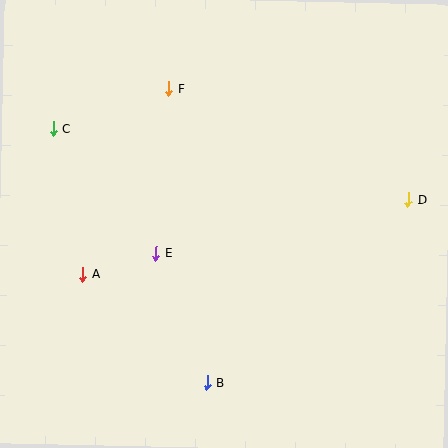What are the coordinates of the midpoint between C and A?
The midpoint between C and A is at (68, 201).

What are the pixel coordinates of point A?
Point A is at (83, 274).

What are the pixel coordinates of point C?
Point C is at (53, 128).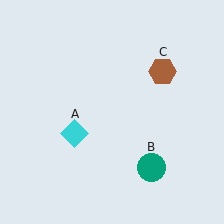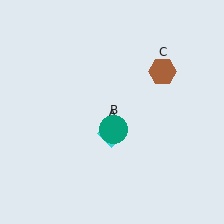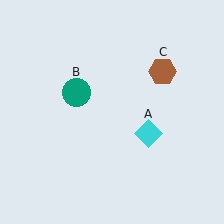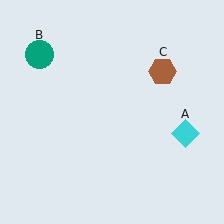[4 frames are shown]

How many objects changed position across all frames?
2 objects changed position: cyan diamond (object A), teal circle (object B).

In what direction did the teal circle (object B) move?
The teal circle (object B) moved up and to the left.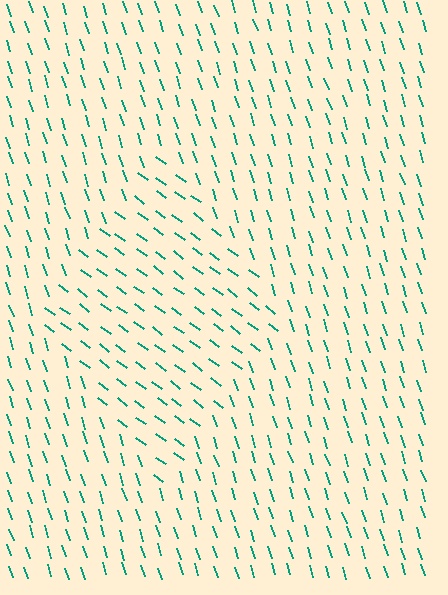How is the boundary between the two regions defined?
The boundary is defined purely by a change in line orientation (approximately 35 degrees difference). All lines are the same color and thickness.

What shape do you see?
I see a diamond.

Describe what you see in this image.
The image is filled with small teal line segments. A diamond region in the image has lines oriented differently from the surrounding lines, creating a visible texture boundary.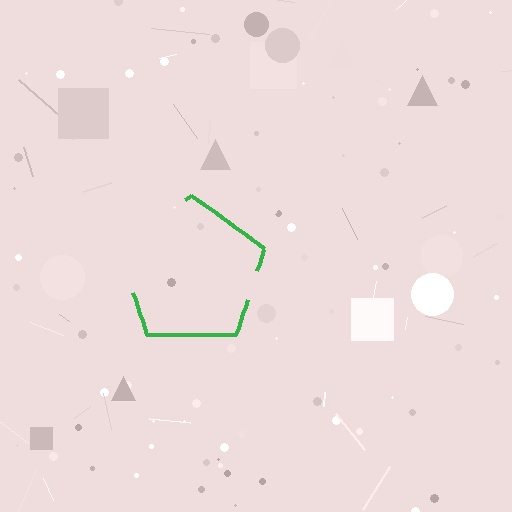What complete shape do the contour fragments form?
The contour fragments form a pentagon.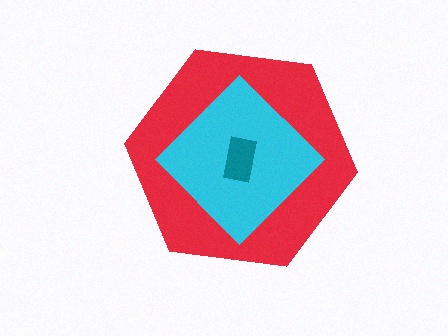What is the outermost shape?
The red hexagon.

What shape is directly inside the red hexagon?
The cyan diamond.